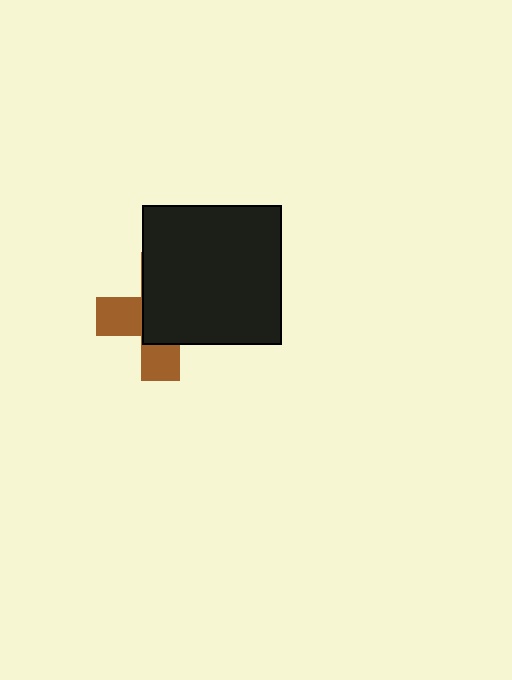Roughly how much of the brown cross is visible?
A small part of it is visible (roughly 37%).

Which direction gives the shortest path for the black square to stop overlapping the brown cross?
Moving toward the upper-right gives the shortest separation.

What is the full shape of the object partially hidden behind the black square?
The partially hidden object is a brown cross.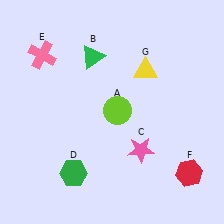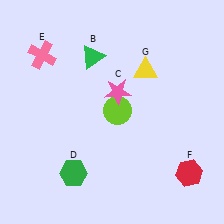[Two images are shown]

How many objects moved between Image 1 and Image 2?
1 object moved between the two images.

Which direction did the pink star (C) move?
The pink star (C) moved up.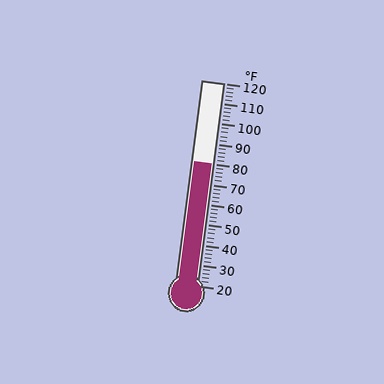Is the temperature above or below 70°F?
The temperature is above 70°F.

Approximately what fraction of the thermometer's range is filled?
The thermometer is filled to approximately 60% of its range.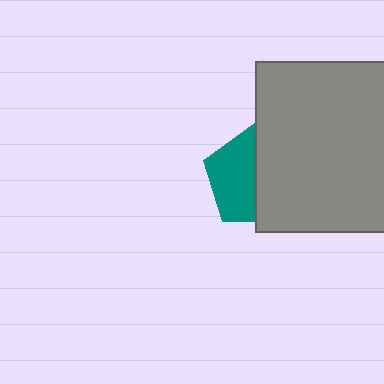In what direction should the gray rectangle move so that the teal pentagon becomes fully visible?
The gray rectangle should move right. That is the shortest direction to clear the overlap and leave the teal pentagon fully visible.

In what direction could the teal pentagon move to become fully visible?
The teal pentagon could move left. That would shift it out from behind the gray rectangle entirely.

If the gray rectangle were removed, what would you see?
You would see the complete teal pentagon.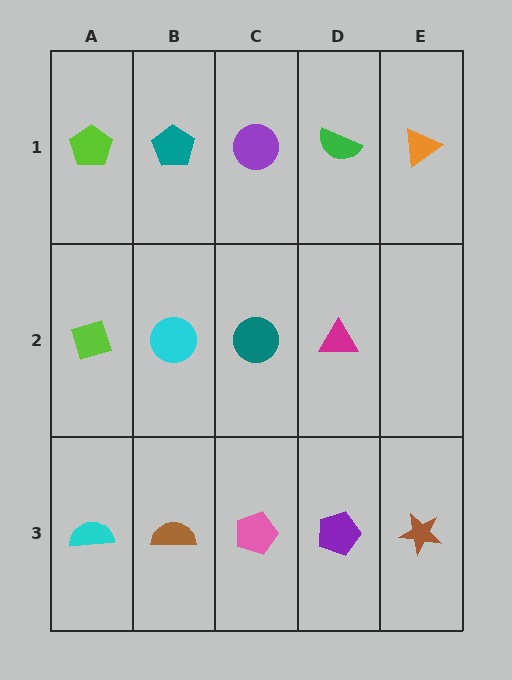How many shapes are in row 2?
4 shapes.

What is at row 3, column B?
A brown semicircle.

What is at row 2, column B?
A cyan circle.